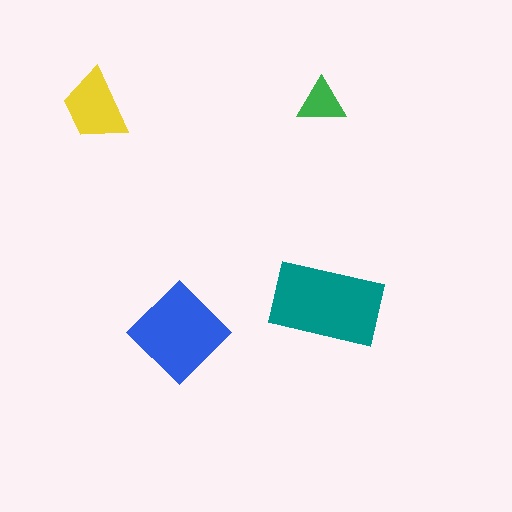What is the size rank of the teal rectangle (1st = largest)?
1st.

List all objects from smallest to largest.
The green triangle, the yellow trapezoid, the blue diamond, the teal rectangle.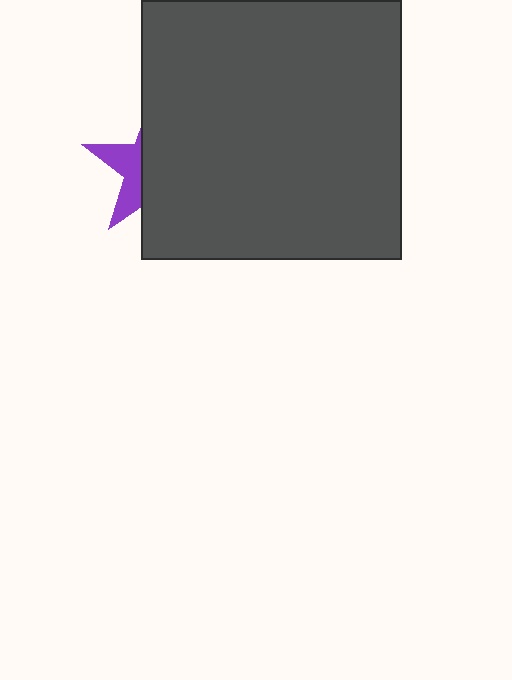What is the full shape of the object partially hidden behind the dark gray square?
The partially hidden object is a purple star.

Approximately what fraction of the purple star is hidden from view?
Roughly 66% of the purple star is hidden behind the dark gray square.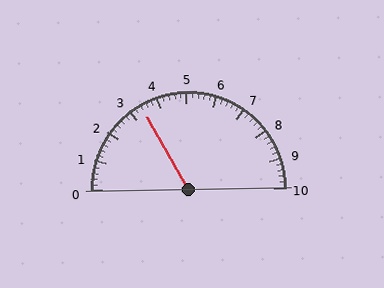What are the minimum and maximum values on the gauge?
The gauge ranges from 0 to 10.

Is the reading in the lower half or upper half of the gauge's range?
The reading is in the lower half of the range (0 to 10).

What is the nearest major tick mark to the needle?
The nearest major tick mark is 3.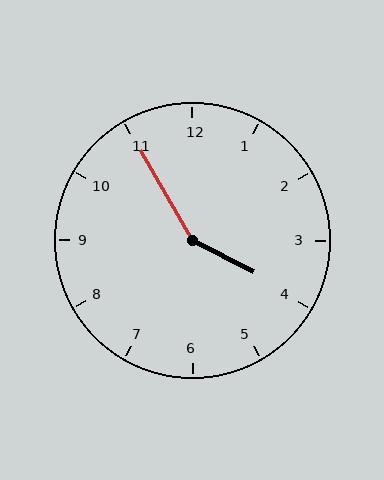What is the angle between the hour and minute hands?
Approximately 148 degrees.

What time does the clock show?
3:55.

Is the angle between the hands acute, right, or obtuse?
It is obtuse.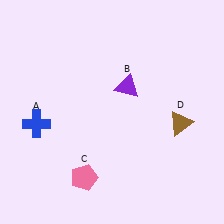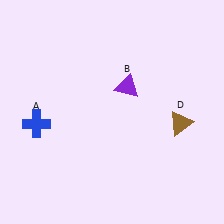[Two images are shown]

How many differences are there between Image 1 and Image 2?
There is 1 difference between the two images.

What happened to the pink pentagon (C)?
The pink pentagon (C) was removed in Image 2. It was in the bottom-left area of Image 1.